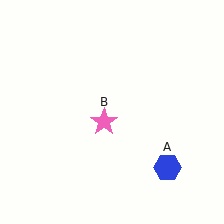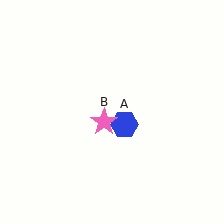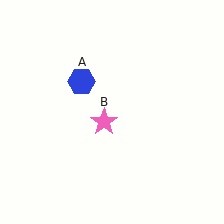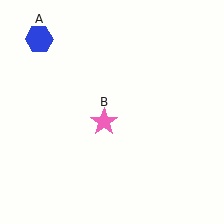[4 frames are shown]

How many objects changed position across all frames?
1 object changed position: blue hexagon (object A).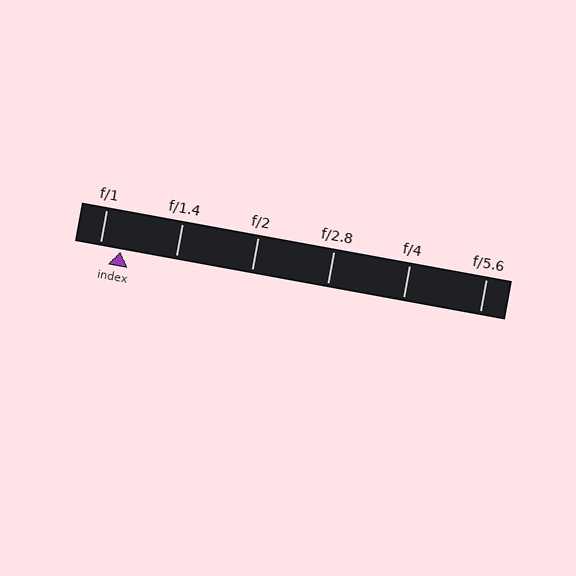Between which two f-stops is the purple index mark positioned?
The index mark is between f/1 and f/1.4.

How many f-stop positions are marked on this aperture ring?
There are 6 f-stop positions marked.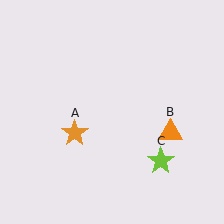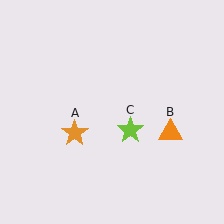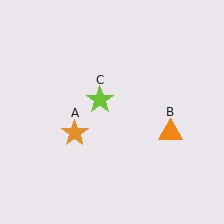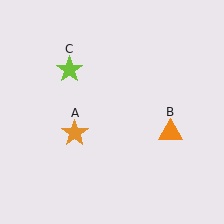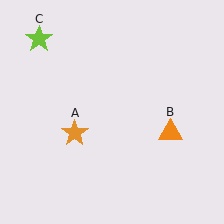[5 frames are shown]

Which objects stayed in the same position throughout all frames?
Orange star (object A) and orange triangle (object B) remained stationary.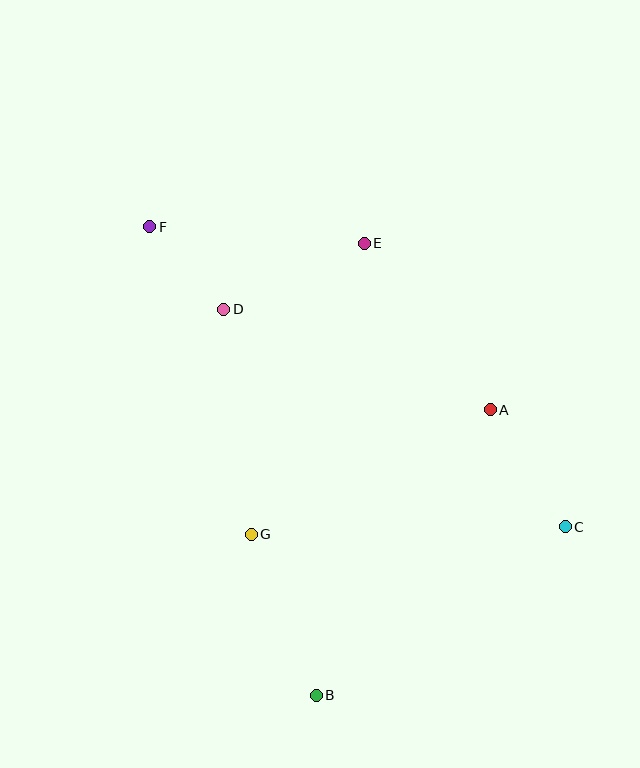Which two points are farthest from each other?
Points C and F are farthest from each other.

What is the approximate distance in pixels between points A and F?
The distance between A and F is approximately 387 pixels.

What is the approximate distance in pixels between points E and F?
The distance between E and F is approximately 215 pixels.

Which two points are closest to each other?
Points D and F are closest to each other.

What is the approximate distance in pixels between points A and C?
The distance between A and C is approximately 139 pixels.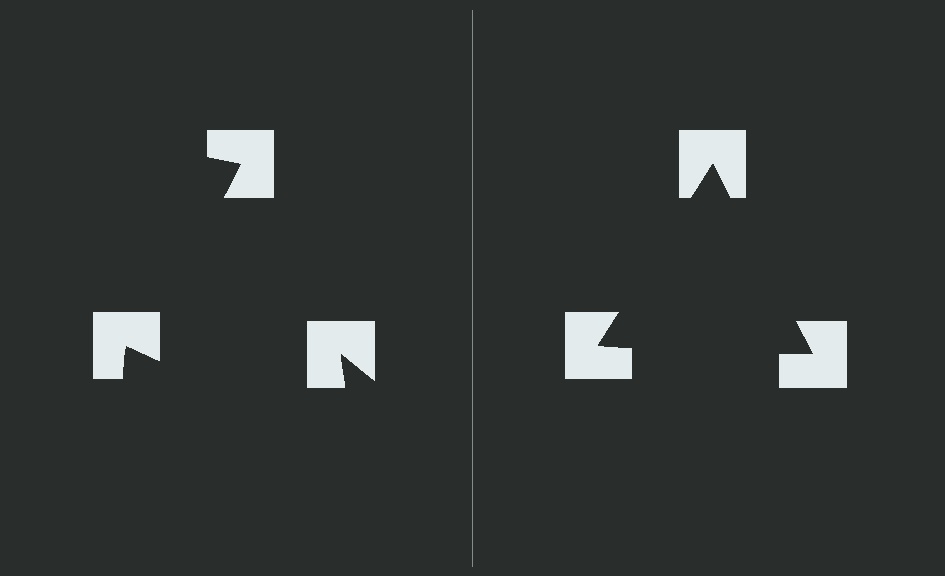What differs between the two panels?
The notched squares are positioned identically on both sides; only the wedge orientations differ. On the right they align to a triangle; on the left they are misaligned.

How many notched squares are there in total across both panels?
6 — 3 on each side.